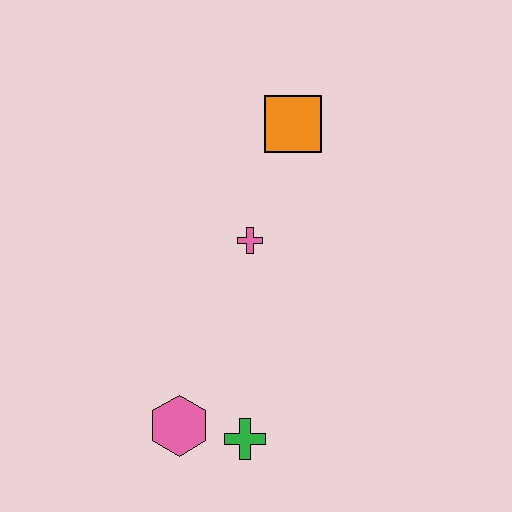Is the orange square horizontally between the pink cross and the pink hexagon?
No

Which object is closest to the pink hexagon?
The green cross is closest to the pink hexagon.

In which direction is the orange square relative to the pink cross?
The orange square is above the pink cross.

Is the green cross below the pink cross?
Yes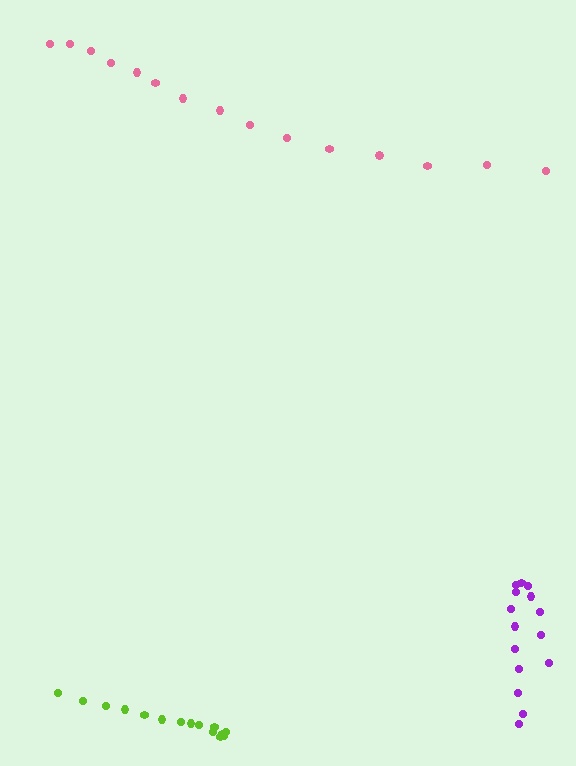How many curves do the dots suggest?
There are 3 distinct paths.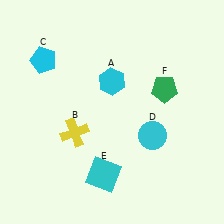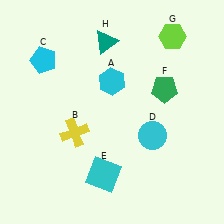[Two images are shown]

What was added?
A lime hexagon (G), a teal triangle (H) were added in Image 2.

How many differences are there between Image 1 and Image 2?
There are 2 differences between the two images.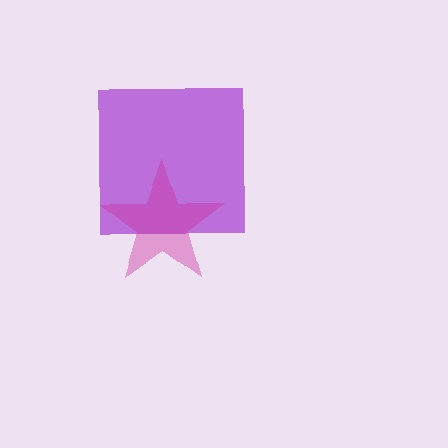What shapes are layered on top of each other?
The layered shapes are: a purple square, a magenta star.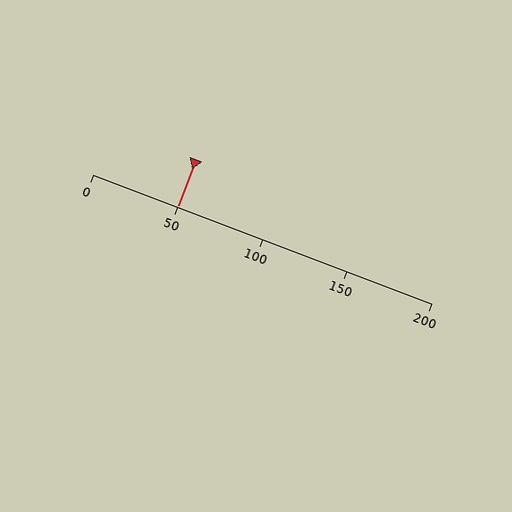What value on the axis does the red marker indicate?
The marker indicates approximately 50.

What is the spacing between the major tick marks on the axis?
The major ticks are spaced 50 apart.